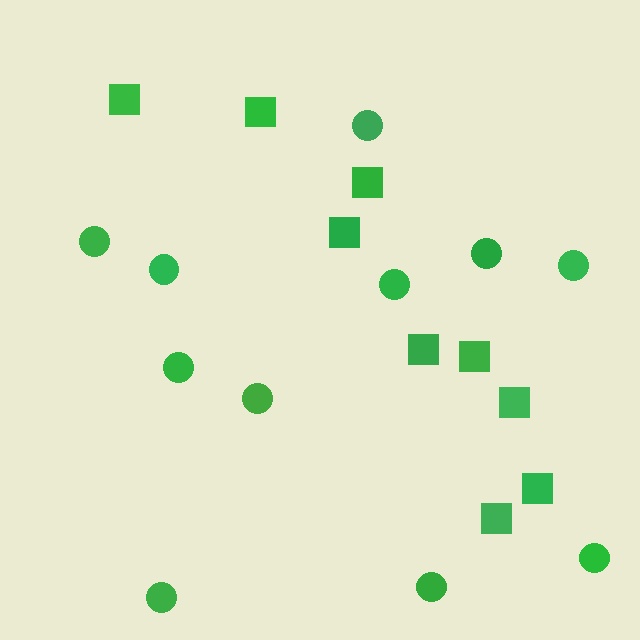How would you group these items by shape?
There are 2 groups: one group of circles (11) and one group of squares (9).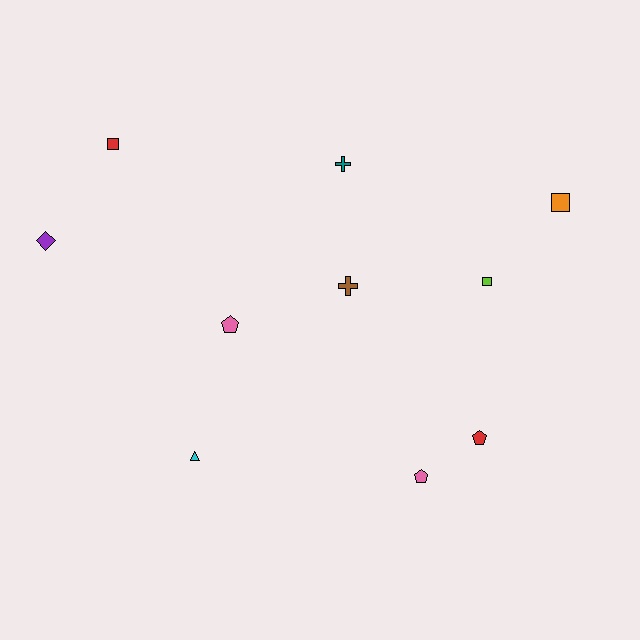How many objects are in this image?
There are 10 objects.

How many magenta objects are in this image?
There are no magenta objects.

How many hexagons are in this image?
There are no hexagons.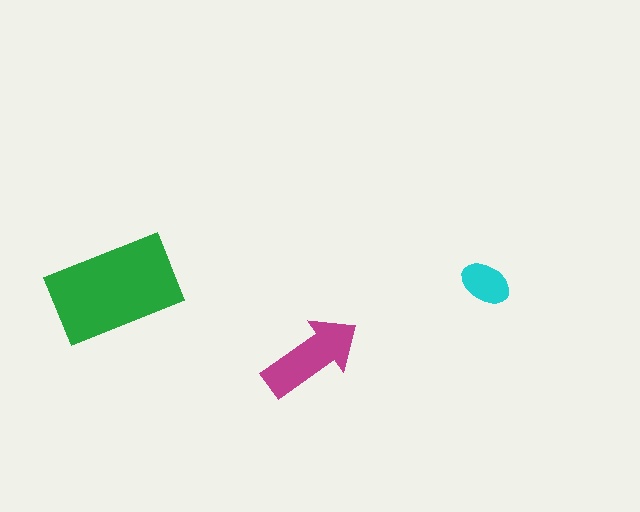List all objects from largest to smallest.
The green rectangle, the magenta arrow, the cyan ellipse.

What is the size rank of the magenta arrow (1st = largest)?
2nd.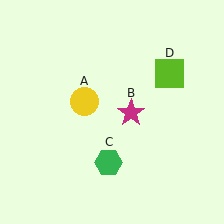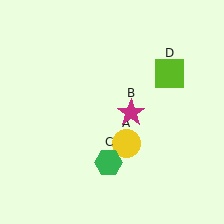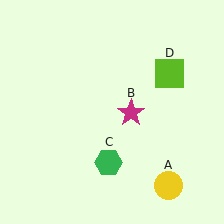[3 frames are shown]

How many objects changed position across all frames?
1 object changed position: yellow circle (object A).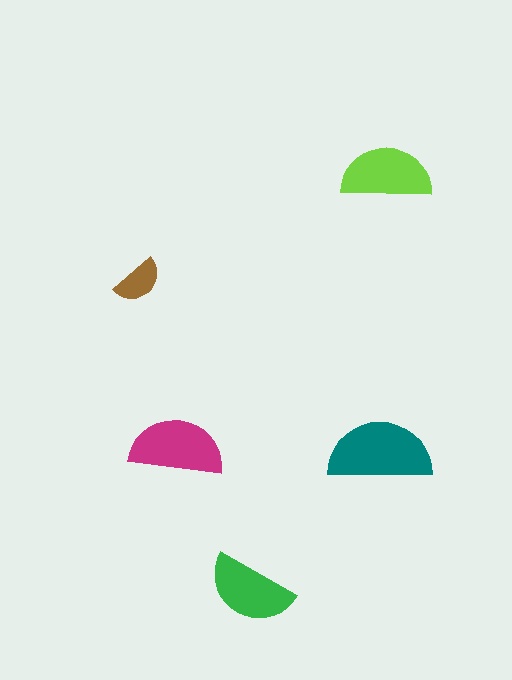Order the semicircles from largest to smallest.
the teal one, the magenta one, the lime one, the green one, the brown one.